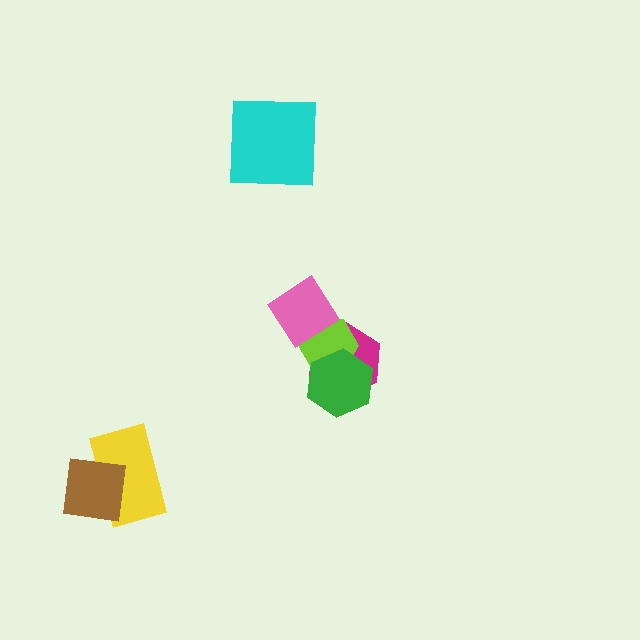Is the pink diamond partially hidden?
No, no other shape covers it.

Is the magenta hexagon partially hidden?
Yes, it is partially covered by another shape.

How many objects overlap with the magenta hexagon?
3 objects overlap with the magenta hexagon.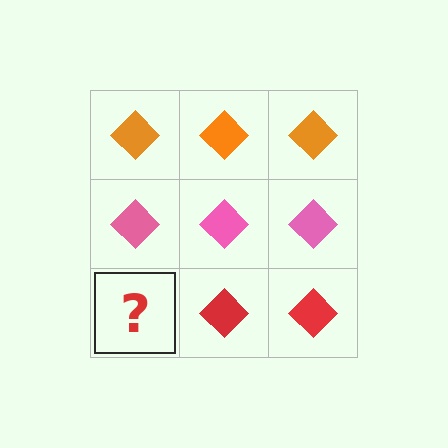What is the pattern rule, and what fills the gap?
The rule is that each row has a consistent color. The gap should be filled with a red diamond.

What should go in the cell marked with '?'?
The missing cell should contain a red diamond.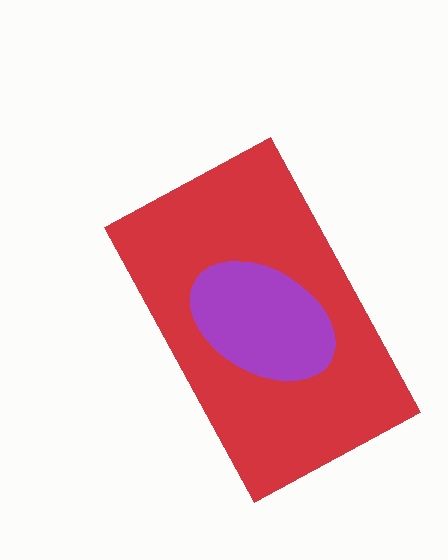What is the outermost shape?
The red rectangle.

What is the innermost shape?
The purple ellipse.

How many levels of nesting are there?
2.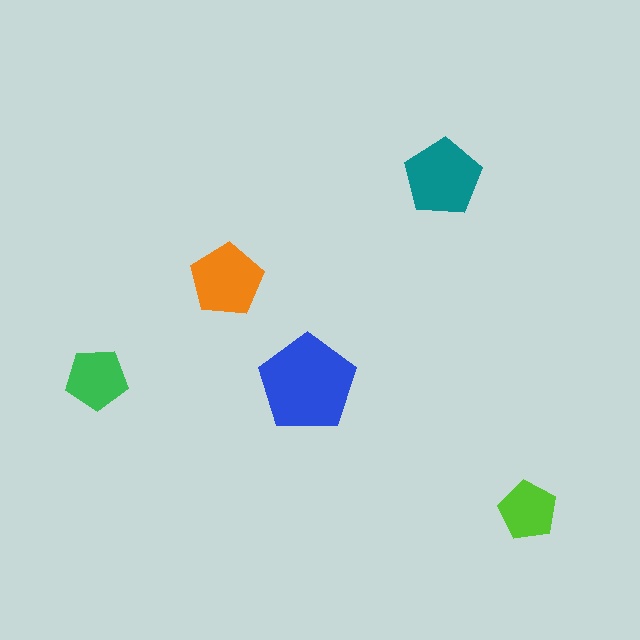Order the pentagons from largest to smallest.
the blue one, the teal one, the orange one, the green one, the lime one.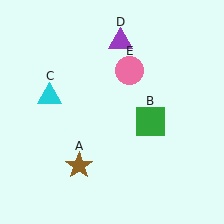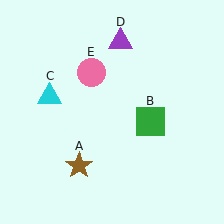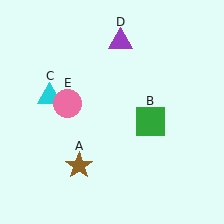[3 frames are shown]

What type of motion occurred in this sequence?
The pink circle (object E) rotated counterclockwise around the center of the scene.